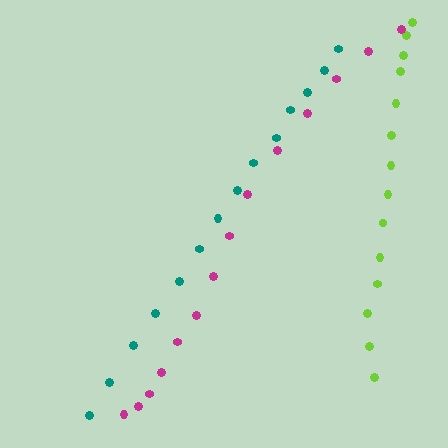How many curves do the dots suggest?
There are 3 distinct paths.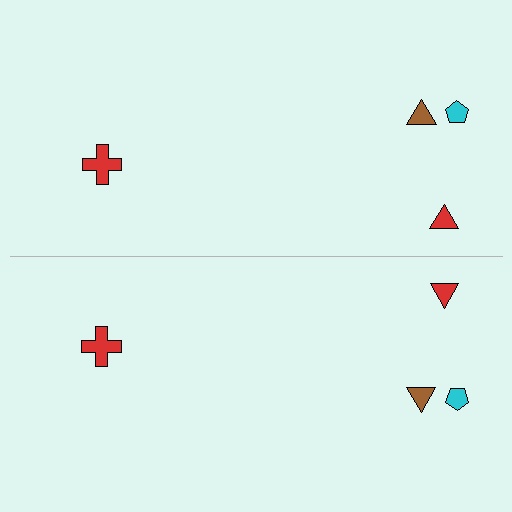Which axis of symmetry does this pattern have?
The pattern has a horizontal axis of symmetry running through the center of the image.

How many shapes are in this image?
There are 8 shapes in this image.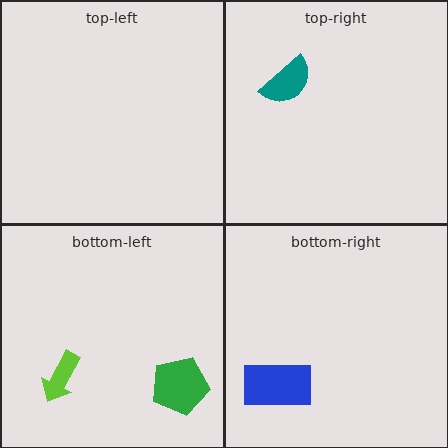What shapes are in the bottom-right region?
The blue rectangle.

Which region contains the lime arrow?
The bottom-left region.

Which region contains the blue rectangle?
The bottom-right region.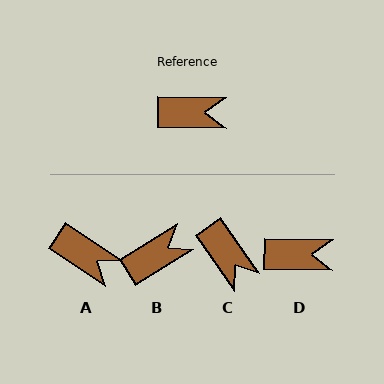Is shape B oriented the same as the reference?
No, it is off by about 33 degrees.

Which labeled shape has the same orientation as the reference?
D.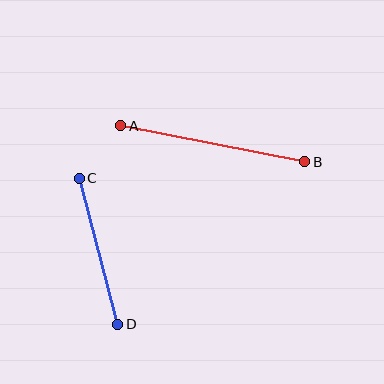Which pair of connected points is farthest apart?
Points A and B are farthest apart.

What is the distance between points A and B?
The distance is approximately 187 pixels.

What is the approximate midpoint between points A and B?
The midpoint is at approximately (213, 144) pixels.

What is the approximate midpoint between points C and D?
The midpoint is at approximately (98, 251) pixels.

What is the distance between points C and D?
The distance is approximately 151 pixels.